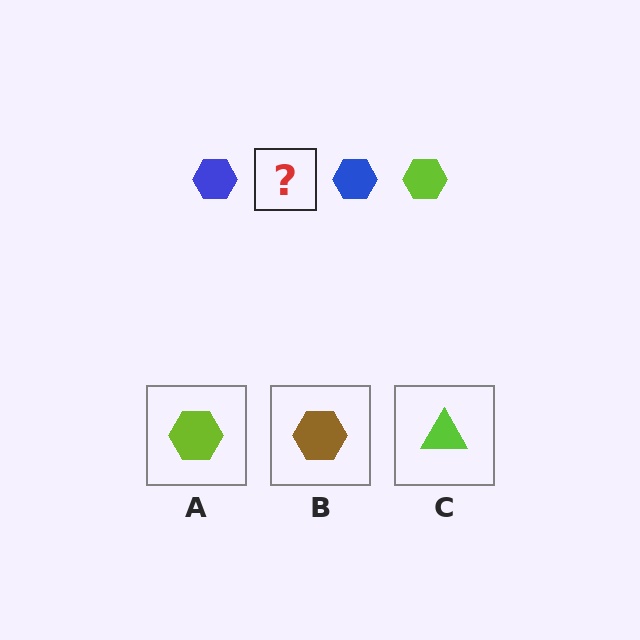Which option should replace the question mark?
Option A.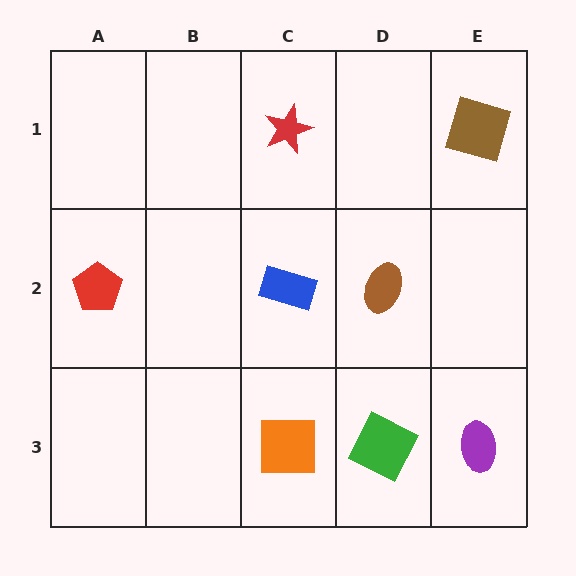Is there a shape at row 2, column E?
No, that cell is empty.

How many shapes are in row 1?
2 shapes.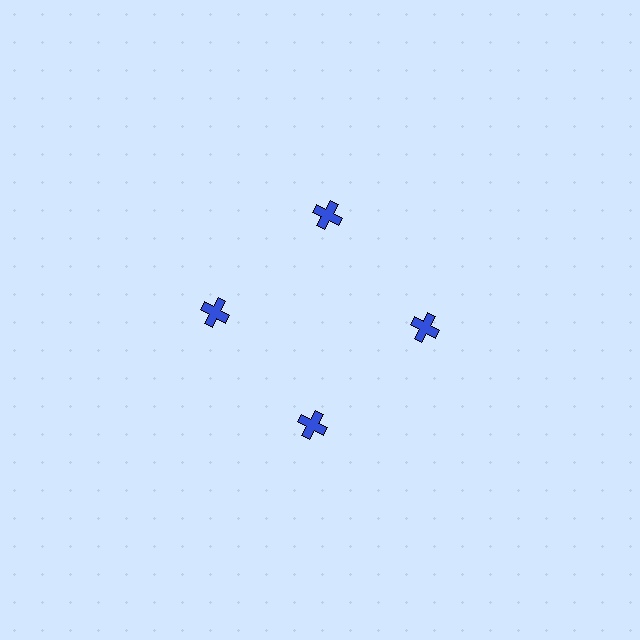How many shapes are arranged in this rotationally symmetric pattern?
There are 4 shapes, arranged in 4 groups of 1.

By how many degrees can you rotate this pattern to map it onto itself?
The pattern maps onto itself every 90 degrees of rotation.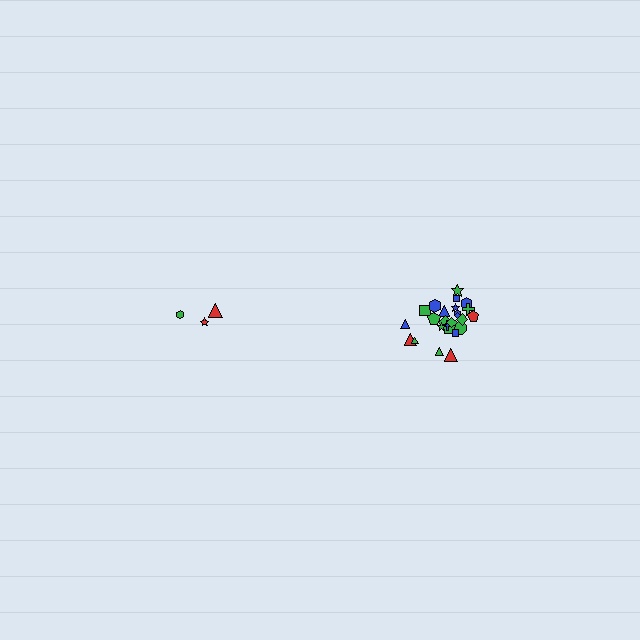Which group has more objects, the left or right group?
The right group.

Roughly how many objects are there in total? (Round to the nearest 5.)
Roughly 30 objects in total.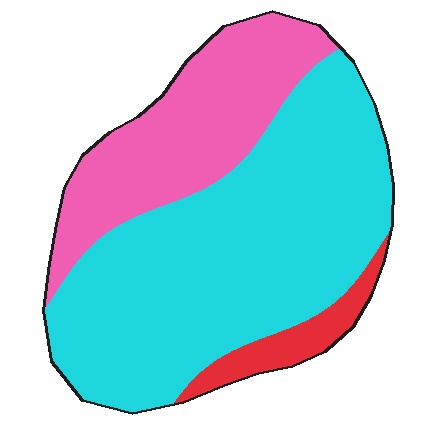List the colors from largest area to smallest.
From largest to smallest: cyan, pink, red.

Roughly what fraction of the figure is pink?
Pink takes up between a sixth and a third of the figure.